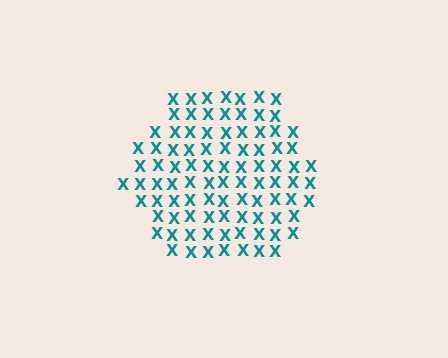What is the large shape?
The large shape is a hexagon.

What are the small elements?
The small elements are letter X's.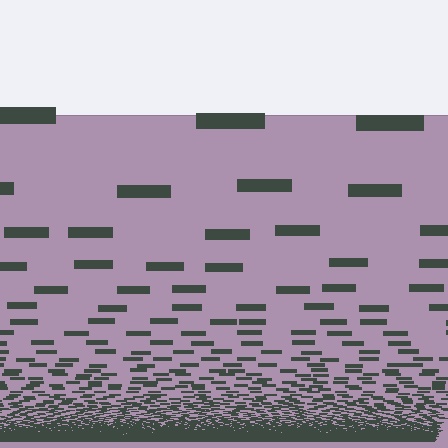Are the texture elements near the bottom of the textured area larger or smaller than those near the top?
Smaller. The gradient is inverted — elements near the bottom are smaller and denser.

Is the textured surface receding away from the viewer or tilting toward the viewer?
The surface appears to tilt toward the viewer. Texture elements get larger and sparser toward the top.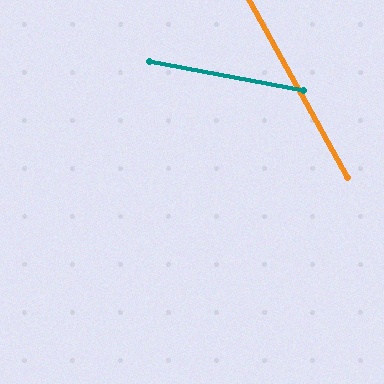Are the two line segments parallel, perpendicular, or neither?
Neither parallel nor perpendicular — they differ by about 51°.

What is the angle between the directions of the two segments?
Approximately 51 degrees.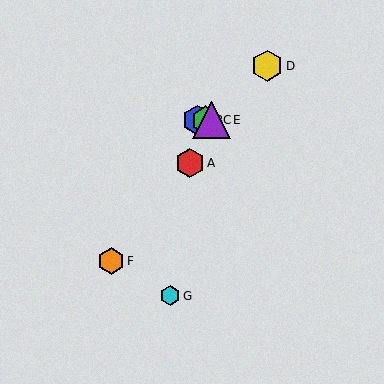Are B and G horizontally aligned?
No, B is at y≈120 and G is at y≈296.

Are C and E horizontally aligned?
Yes, both are at y≈120.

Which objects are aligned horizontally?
Objects B, C, E are aligned horizontally.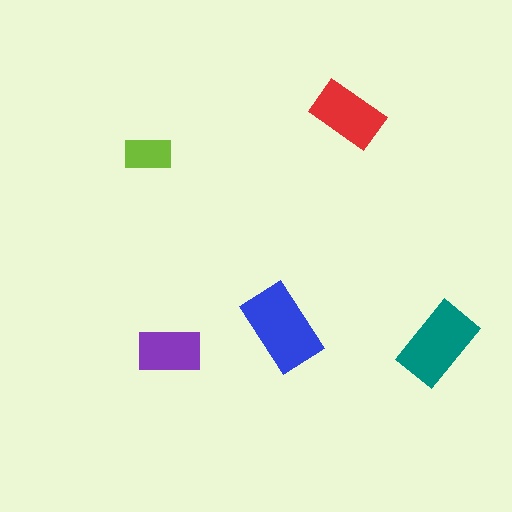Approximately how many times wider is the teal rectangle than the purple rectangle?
About 1.5 times wider.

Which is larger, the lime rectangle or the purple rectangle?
The purple one.